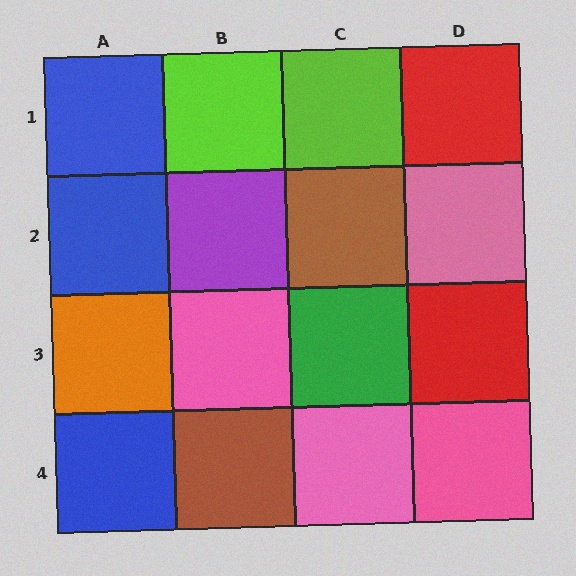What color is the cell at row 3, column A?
Orange.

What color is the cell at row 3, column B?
Pink.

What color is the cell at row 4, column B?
Brown.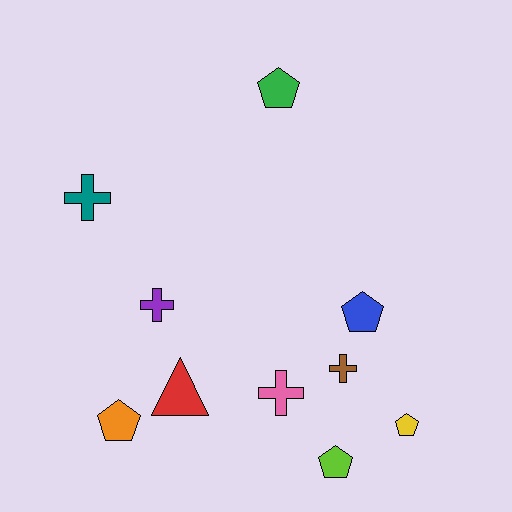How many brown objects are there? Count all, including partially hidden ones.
There is 1 brown object.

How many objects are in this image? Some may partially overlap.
There are 10 objects.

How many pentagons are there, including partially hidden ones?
There are 5 pentagons.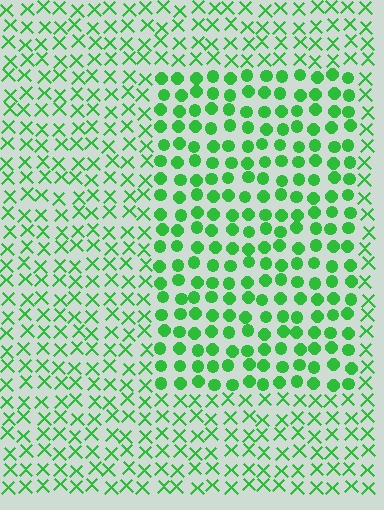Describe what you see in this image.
The image is filled with small green elements arranged in a uniform grid. A rectangle-shaped region contains circles, while the surrounding area contains X marks. The boundary is defined purely by the change in element shape.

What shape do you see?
I see a rectangle.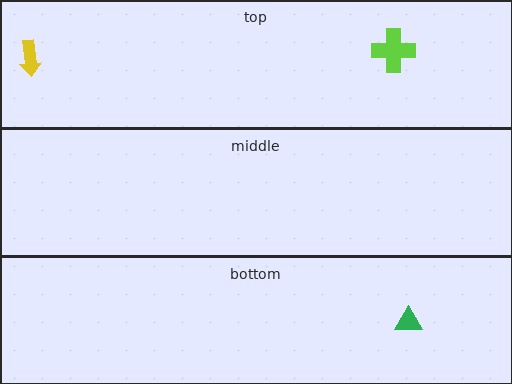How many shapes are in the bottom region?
1.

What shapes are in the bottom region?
The green triangle.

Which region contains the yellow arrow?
The top region.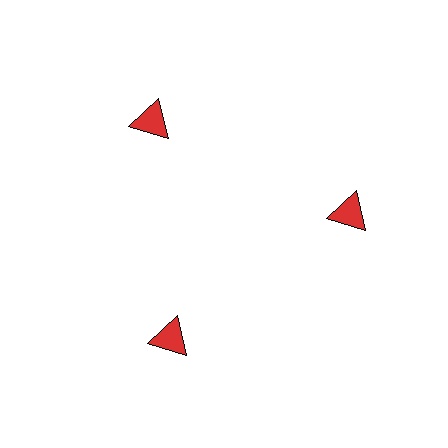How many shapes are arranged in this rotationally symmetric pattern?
There are 3 shapes, arranged in 3 groups of 1.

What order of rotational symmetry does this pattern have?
This pattern has 3-fold rotational symmetry.